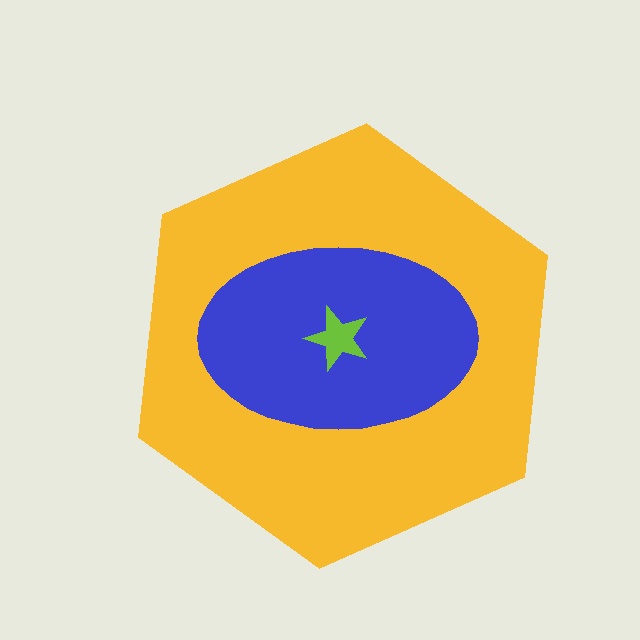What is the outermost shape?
The yellow hexagon.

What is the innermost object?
The lime star.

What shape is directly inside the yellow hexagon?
The blue ellipse.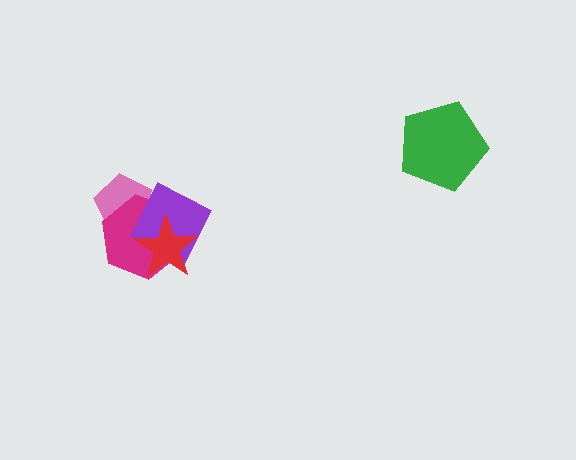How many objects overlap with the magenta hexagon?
3 objects overlap with the magenta hexagon.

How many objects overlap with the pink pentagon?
2 objects overlap with the pink pentagon.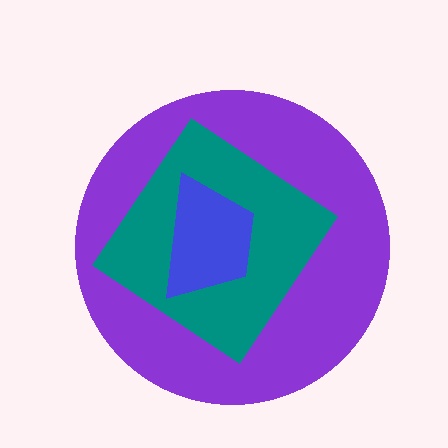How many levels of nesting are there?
3.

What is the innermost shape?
The blue trapezoid.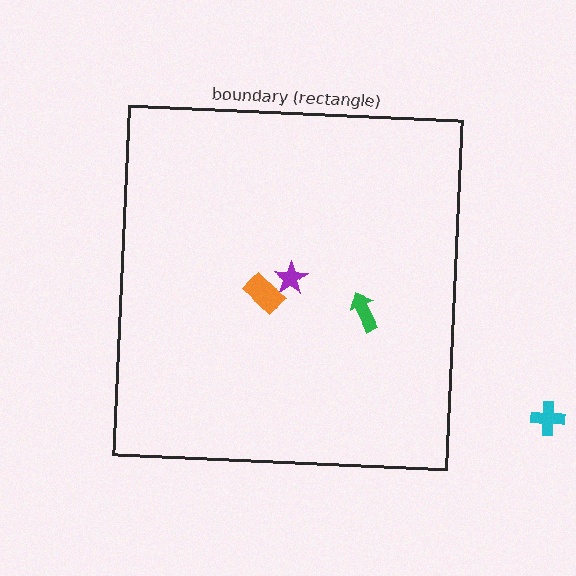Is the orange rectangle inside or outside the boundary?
Inside.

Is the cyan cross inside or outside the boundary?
Outside.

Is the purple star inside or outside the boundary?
Inside.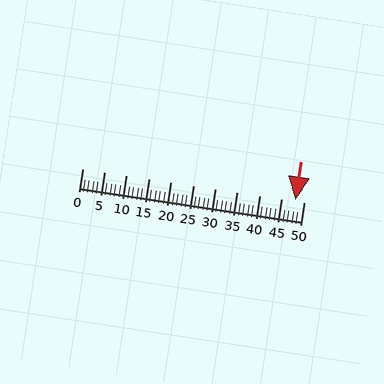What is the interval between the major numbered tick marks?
The major tick marks are spaced 5 units apart.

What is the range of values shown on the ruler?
The ruler shows values from 0 to 50.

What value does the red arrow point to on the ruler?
The red arrow points to approximately 48.